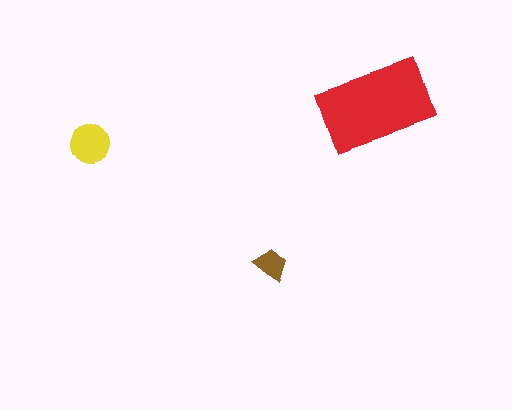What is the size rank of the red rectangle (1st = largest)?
1st.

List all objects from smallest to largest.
The brown trapezoid, the yellow circle, the red rectangle.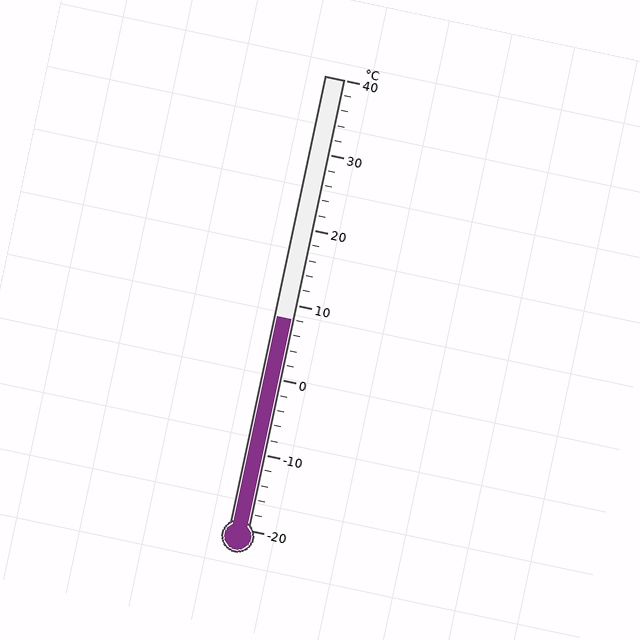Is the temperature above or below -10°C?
The temperature is above -10°C.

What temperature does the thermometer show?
The thermometer shows approximately 8°C.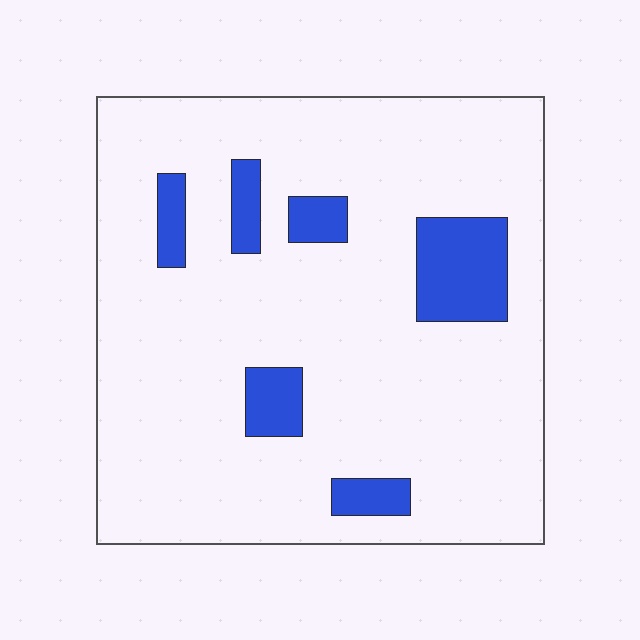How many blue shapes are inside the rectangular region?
6.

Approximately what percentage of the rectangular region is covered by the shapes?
Approximately 10%.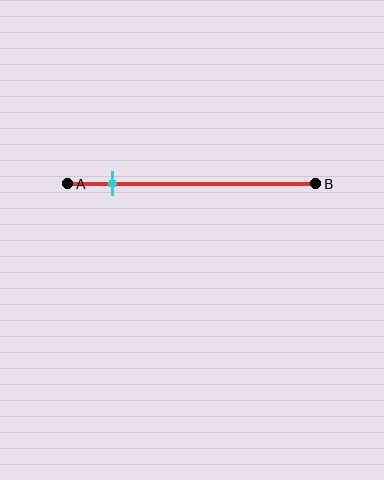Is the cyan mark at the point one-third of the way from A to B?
No, the mark is at about 20% from A, not at the 33% one-third point.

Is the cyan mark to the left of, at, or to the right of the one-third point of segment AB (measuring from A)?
The cyan mark is to the left of the one-third point of segment AB.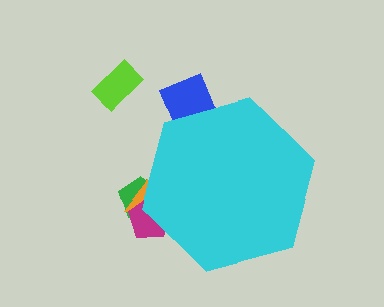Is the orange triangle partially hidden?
Yes, the orange triangle is partially hidden behind the cyan hexagon.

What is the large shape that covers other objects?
A cyan hexagon.